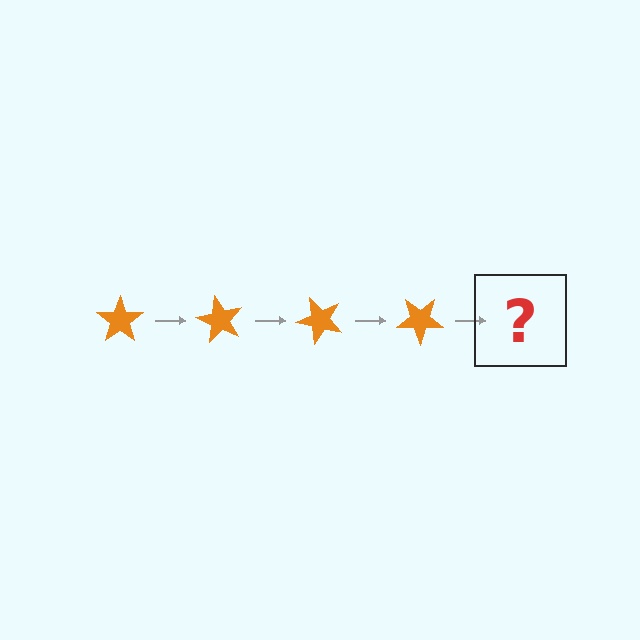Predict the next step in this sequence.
The next step is an orange star rotated 240 degrees.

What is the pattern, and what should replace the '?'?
The pattern is that the star rotates 60 degrees each step. The '?' should be an orange star rotated 240 degrees.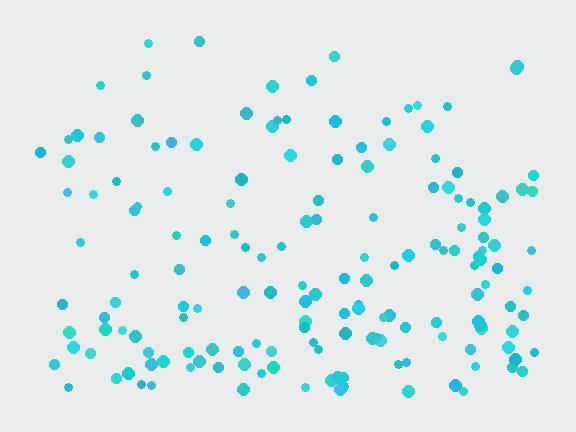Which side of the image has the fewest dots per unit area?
The top.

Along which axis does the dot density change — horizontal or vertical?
Vertical.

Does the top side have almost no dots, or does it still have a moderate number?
Still a moderate number, just noticeably fewer than the bottom.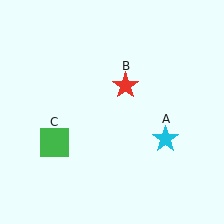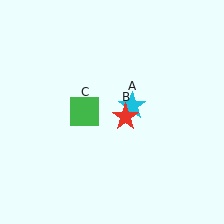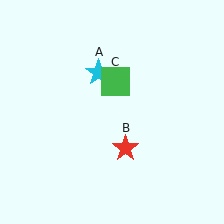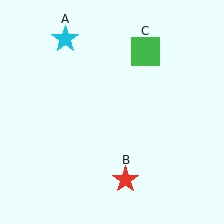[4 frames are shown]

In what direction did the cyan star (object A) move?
The cyan star (object A) moved up and to the left.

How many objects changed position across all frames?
3 objects changed position: cyan star (object A), red star (object B), green square (object C).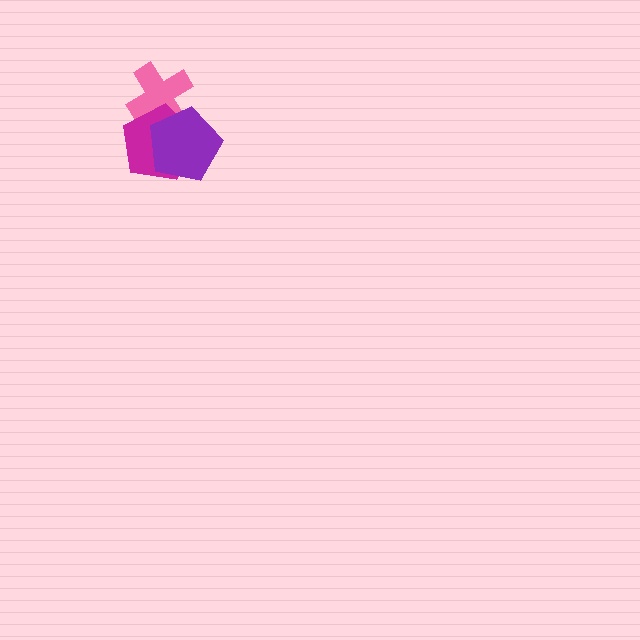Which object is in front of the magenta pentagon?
The purple pentagon is in front of the magenta pentagon.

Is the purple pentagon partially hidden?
No, no other shape covers it.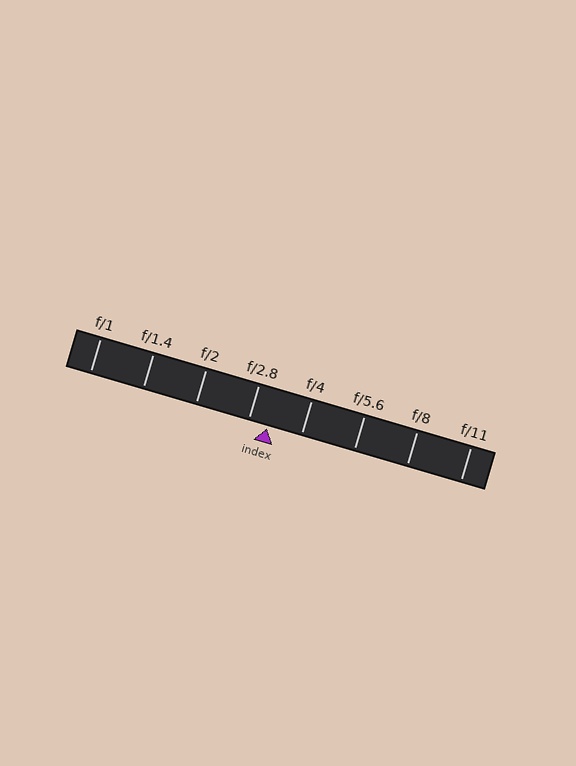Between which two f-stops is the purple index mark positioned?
The index mark is between f/2.8 and f/4.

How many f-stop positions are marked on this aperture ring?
There are 8 f-stop positions marked.